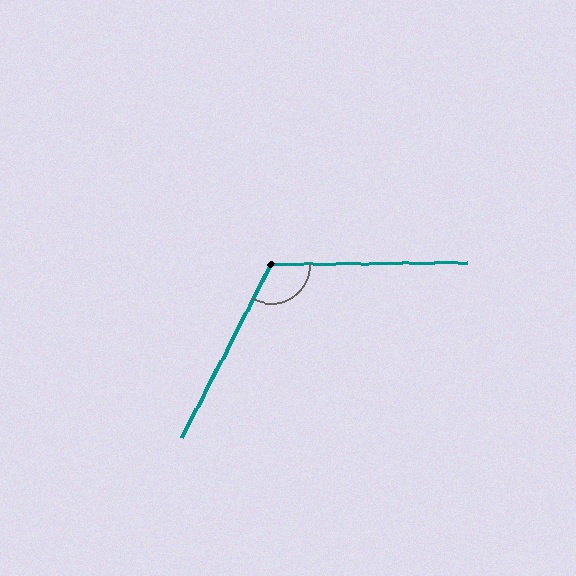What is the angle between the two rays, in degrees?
Approximately 118 degrees.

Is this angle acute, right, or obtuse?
It is obtuse.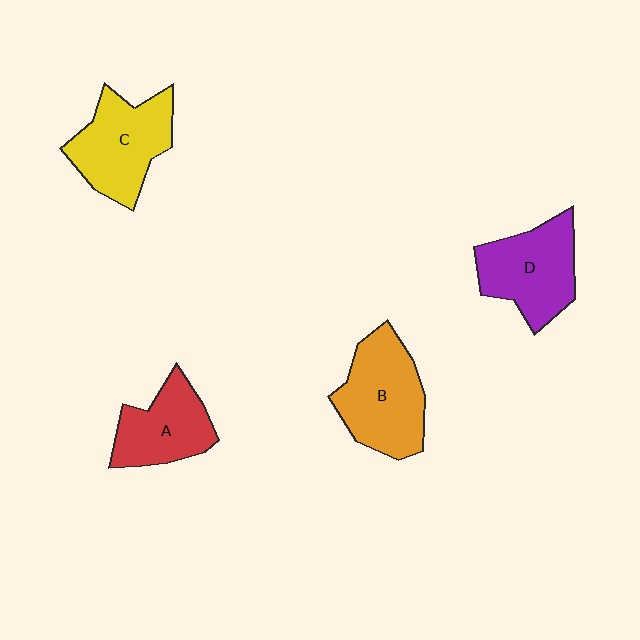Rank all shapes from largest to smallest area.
From largest to smallest: B (orange), C (yellow), D (purple), A (red).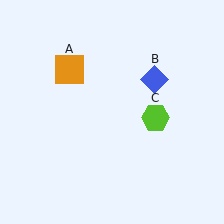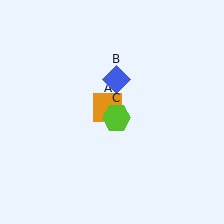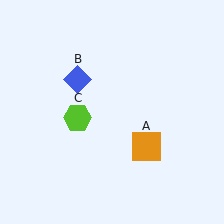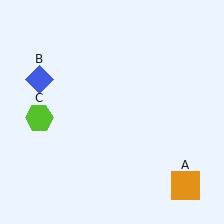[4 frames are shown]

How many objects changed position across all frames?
3 objects changed position: orange square (object A), blue diamond (object B), lime hexagon (object C).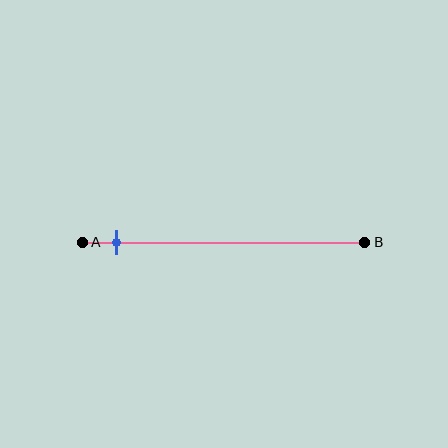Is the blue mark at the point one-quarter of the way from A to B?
No, the mark is at about 10% from A, not at the 25% one-quarter point.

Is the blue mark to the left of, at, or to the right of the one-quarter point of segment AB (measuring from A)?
The blue mark is to the left of the one-quarter point of segment AB.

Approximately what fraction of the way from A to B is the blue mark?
The blue mark is approximately 10% of the way from A to B.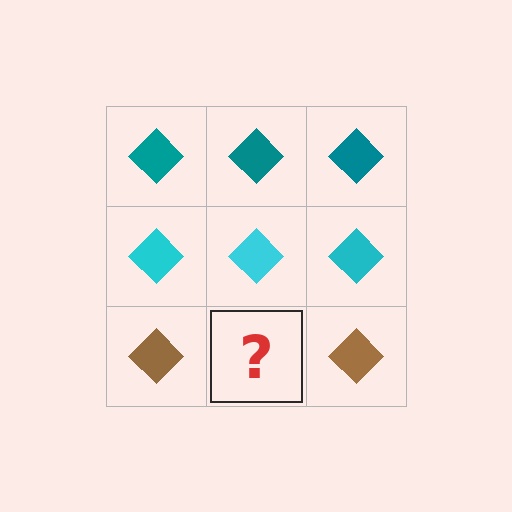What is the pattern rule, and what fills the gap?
The rule is that each row has a consistent color. The gap should be filled with a brown diamond.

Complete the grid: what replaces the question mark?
The question mark should be replaced with a brown diamond.